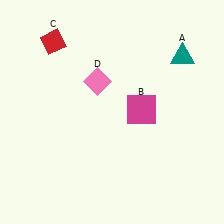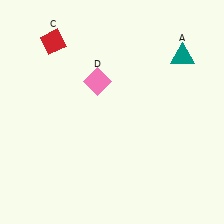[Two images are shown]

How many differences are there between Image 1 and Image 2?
There is 1 difference between the two images.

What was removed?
The magenta square (B) was removed in Image 2.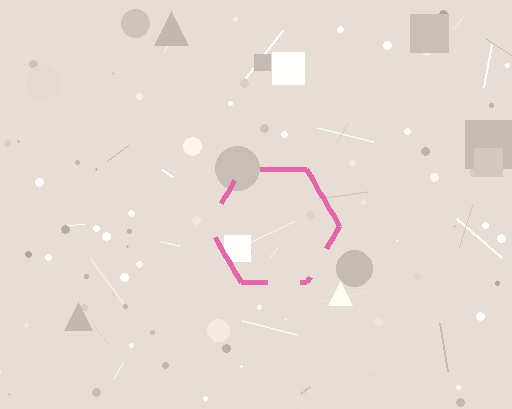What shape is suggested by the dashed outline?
The dashed outline suggests a hexagon.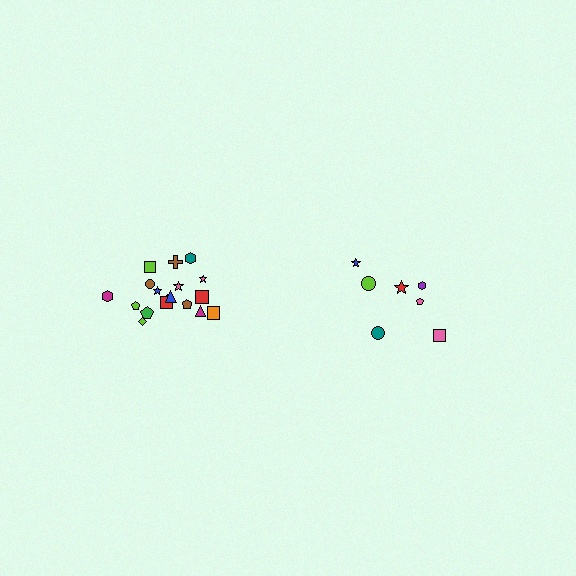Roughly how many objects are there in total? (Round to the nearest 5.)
Roughly 25 objects in total.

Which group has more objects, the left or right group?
The left group.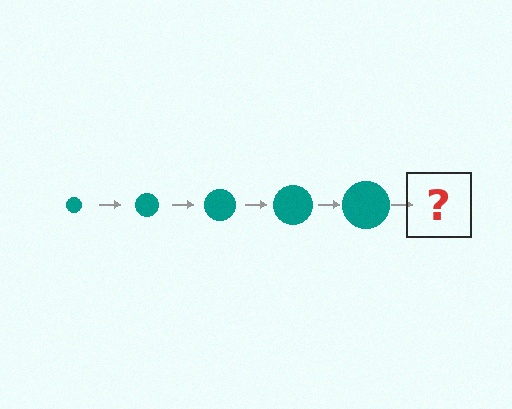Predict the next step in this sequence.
The next step is a teal circle, larger than the previous one.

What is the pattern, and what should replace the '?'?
The pattern is that the circle gets progressively larger each step. The '?' should be a teal circle, larger than the previous one.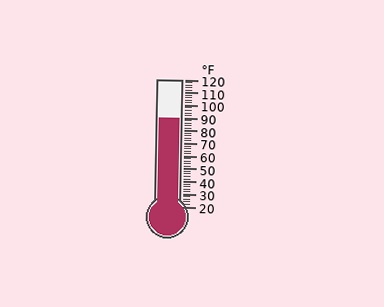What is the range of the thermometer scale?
The thermometer scale ranges from 20°F to 120°F.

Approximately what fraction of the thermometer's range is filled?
The thermometer is filled to approximately 70% of its range.